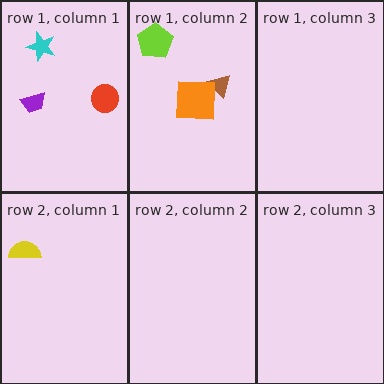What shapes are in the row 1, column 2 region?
The lime pentagon, the brown triangle, the orange square.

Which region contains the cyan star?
The row 1, column 1 region.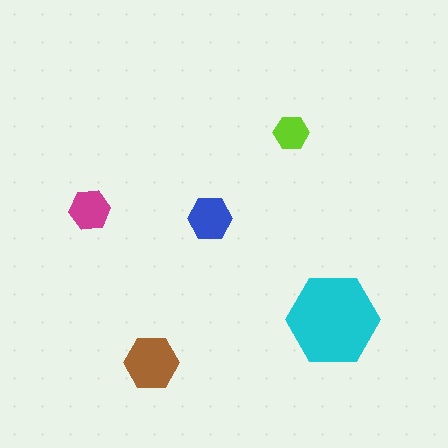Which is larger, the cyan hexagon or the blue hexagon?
The cyan one.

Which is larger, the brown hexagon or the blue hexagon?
The brown one.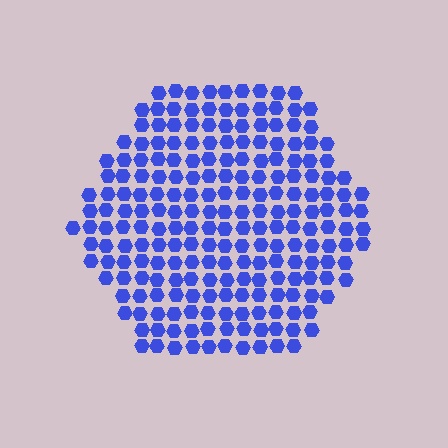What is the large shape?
The large shape is a hexagon.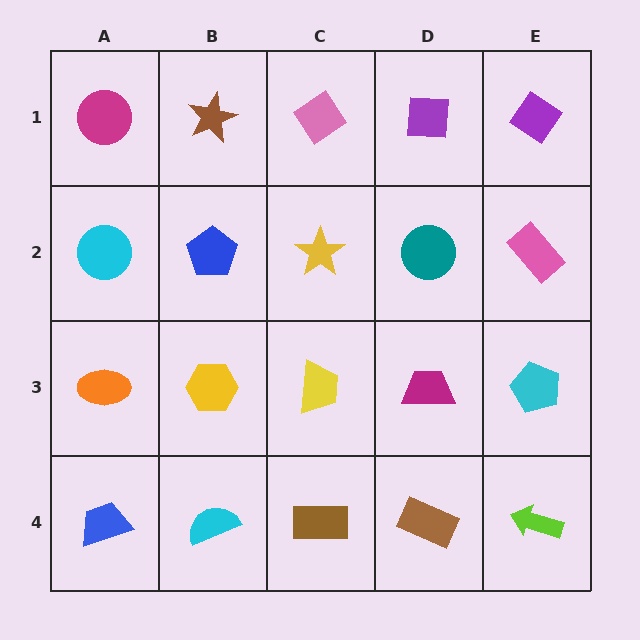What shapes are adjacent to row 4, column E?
A cyan pentagon (row 3, column E), a brown rectangle (row 4, column D).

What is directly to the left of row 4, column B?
A blue trapezoid.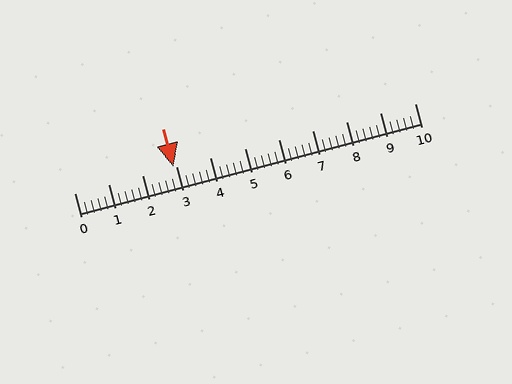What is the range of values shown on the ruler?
The ruler shows values from 0 to 10.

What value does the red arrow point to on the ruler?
The red arrow points to approximately 2.9.